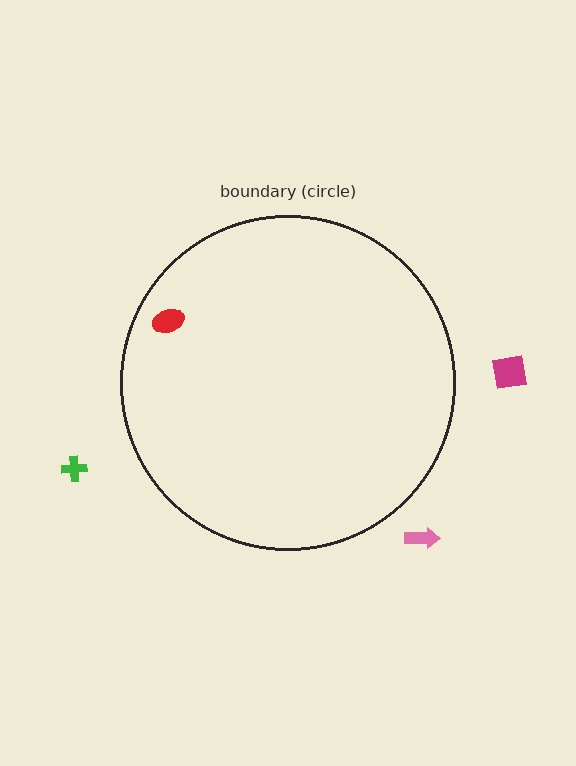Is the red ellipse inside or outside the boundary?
Inside.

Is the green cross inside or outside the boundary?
Outside.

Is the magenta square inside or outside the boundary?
Outside.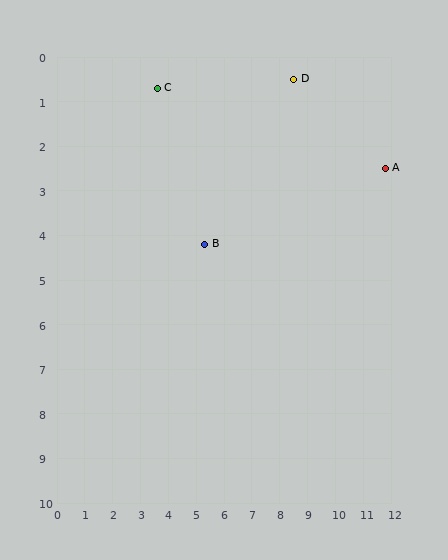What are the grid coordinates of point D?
Point D is at approximately (8.5, 0.5).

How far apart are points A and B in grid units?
Points A and B are about 6.7 grid units apart.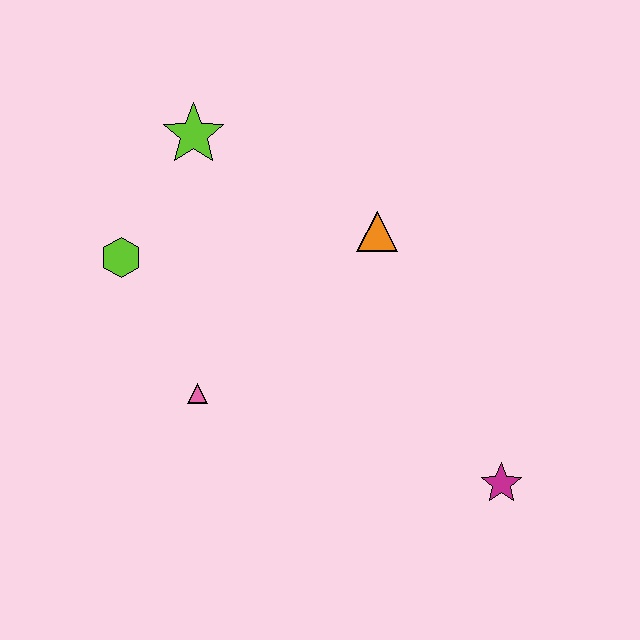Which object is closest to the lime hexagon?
The lime star is closest to the lime hexagon.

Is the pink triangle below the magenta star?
No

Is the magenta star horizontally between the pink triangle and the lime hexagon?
No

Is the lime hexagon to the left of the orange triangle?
Yes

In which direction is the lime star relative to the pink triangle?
The lime star is above the pink triangle.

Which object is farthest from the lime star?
The magenta star is farthest from the lime star.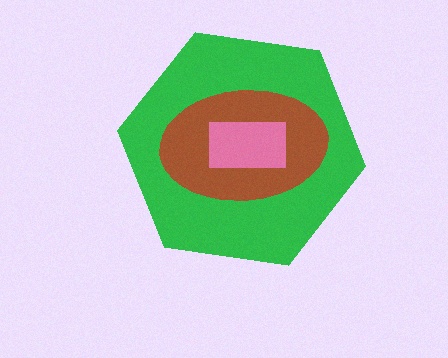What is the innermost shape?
The pink rectangle.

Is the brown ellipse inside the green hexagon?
Yes.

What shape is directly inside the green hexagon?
The brown ellipse.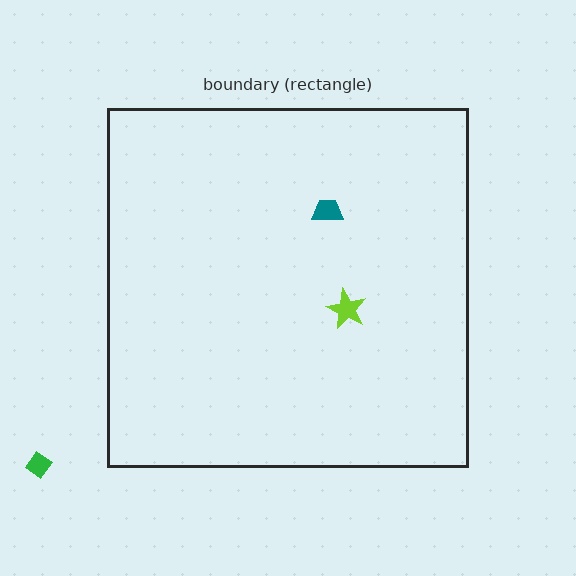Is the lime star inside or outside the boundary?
Inside.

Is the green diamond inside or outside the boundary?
Outside.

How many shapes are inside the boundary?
2 inside, 1 outside.